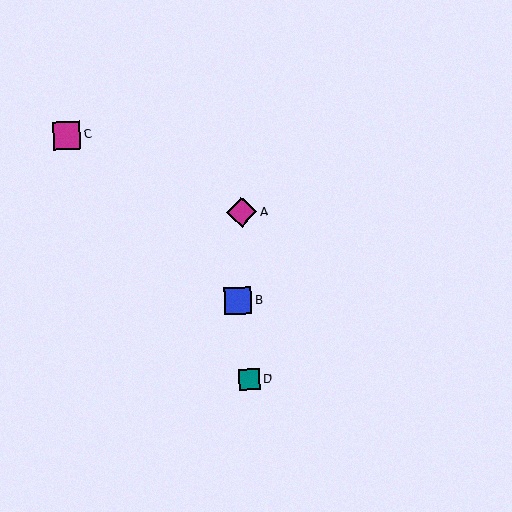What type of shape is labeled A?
Shape A is a magenta diamond.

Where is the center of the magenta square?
The center of the magenta square is at (67, 135).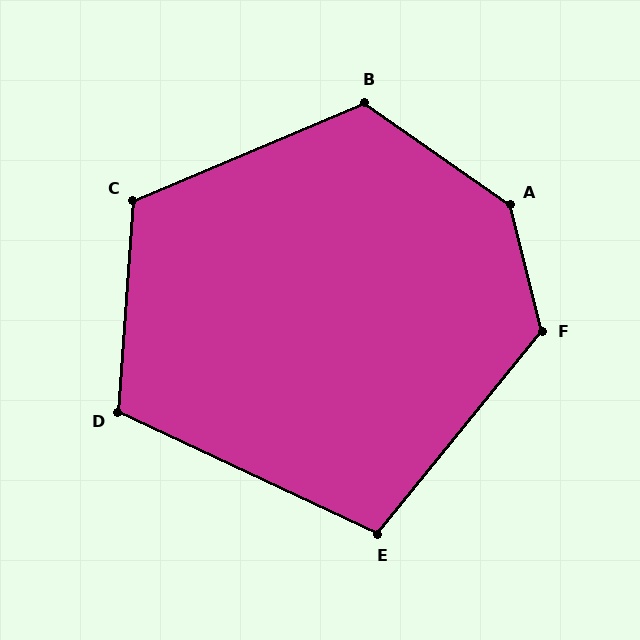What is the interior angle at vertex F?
Approximately 127 degrees (obtuse).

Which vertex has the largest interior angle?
A, at approximately 139 degrees.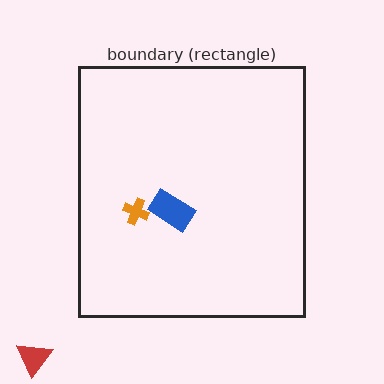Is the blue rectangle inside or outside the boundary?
Inside.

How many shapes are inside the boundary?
2 inside, 1 outside.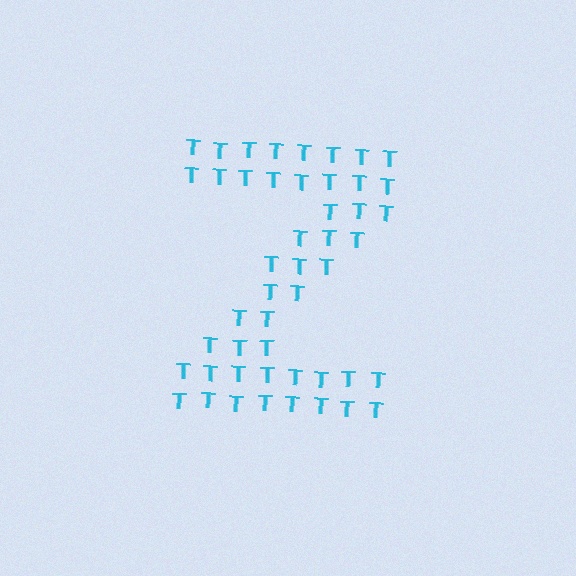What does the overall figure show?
The overall figure shows the letter Z.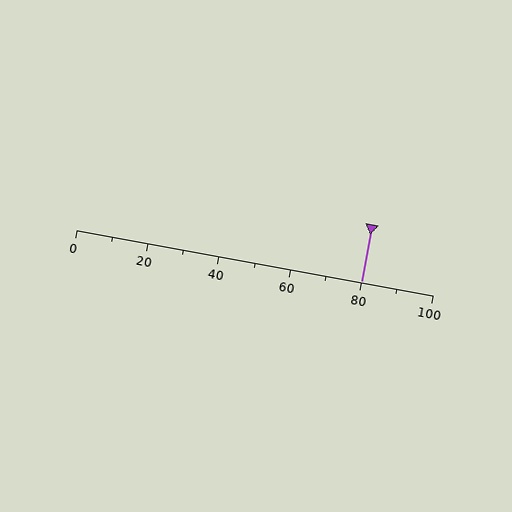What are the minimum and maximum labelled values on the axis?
The axis runs from 0 to 100.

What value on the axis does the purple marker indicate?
The marker indicates approximately 80.